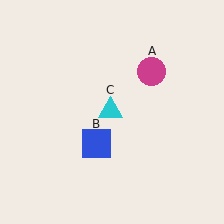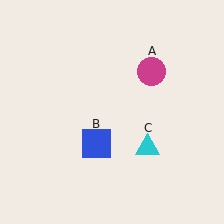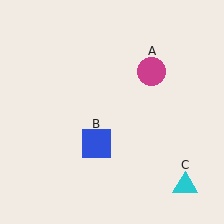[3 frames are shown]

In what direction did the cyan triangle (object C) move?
The cyan triangle (object C) moved down and to the right.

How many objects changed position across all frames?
1 object changed position: cyan triangle (object C).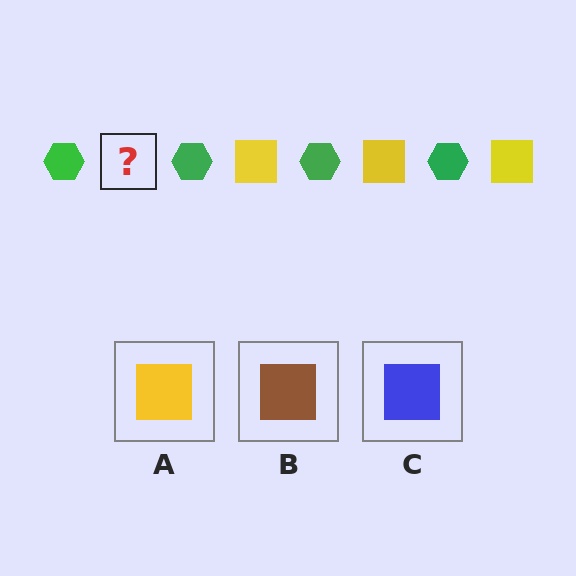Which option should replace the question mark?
Option A.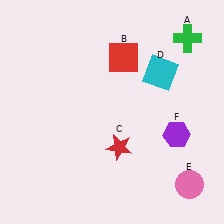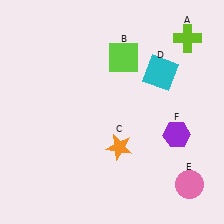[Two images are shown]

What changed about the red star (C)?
In Image 1, C is red. In Image 2, it changed to orange.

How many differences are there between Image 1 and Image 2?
There are 3 differences between the two images.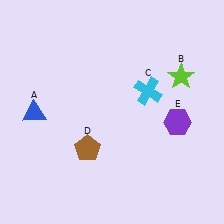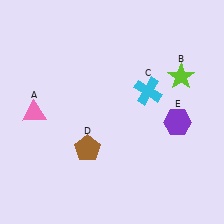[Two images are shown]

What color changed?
The triangle (A) changed from blue in Image 1 to pink in Image 2.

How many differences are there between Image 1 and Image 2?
There is 1 difference between the two images.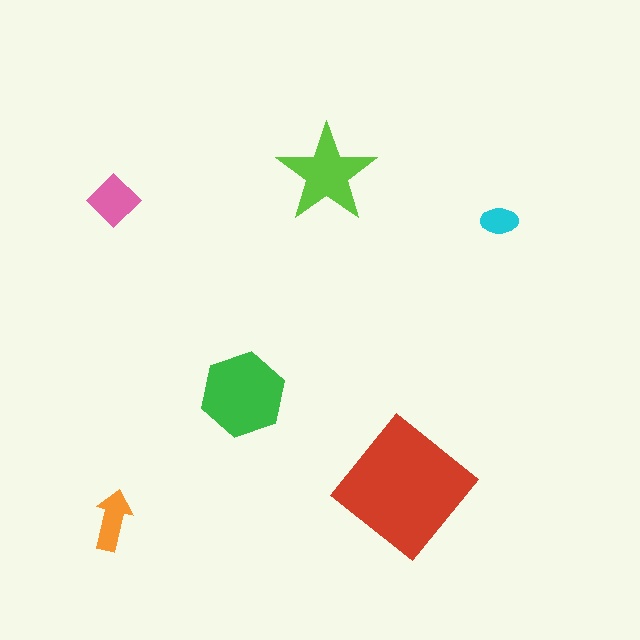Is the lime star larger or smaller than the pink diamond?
Larger.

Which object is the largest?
The red diamond.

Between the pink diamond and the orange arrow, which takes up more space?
The pink diamond.